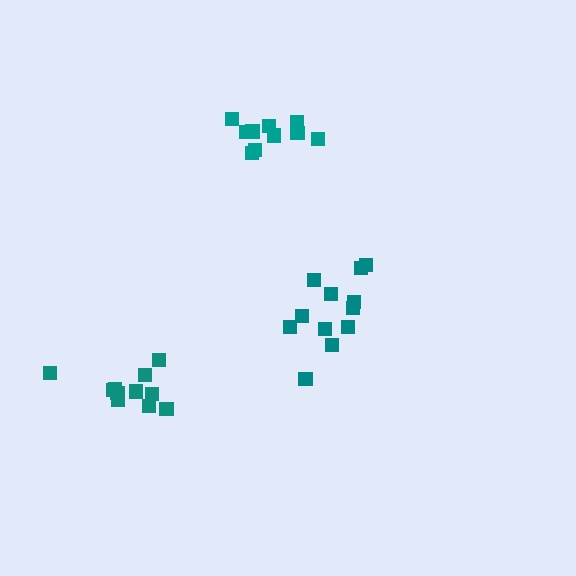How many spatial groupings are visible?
There are 3 spatial groupings.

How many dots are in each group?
Group 1: 12 dots, Group 2: 11 dots, Group 3: 10 dots (33 total).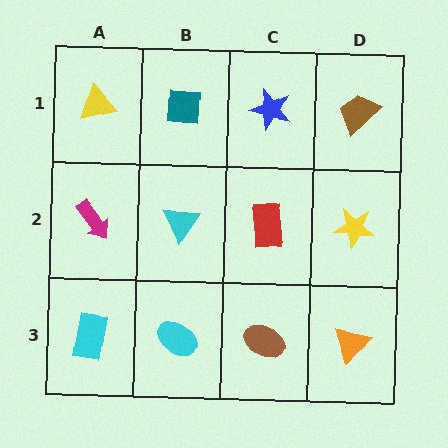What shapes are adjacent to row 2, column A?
A yellow triangle (row 1, column A), a cyan rectangle (row 3, column A), a cyan triangle (row 2, column B).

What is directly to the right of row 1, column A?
A teal square.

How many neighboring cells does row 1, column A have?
2.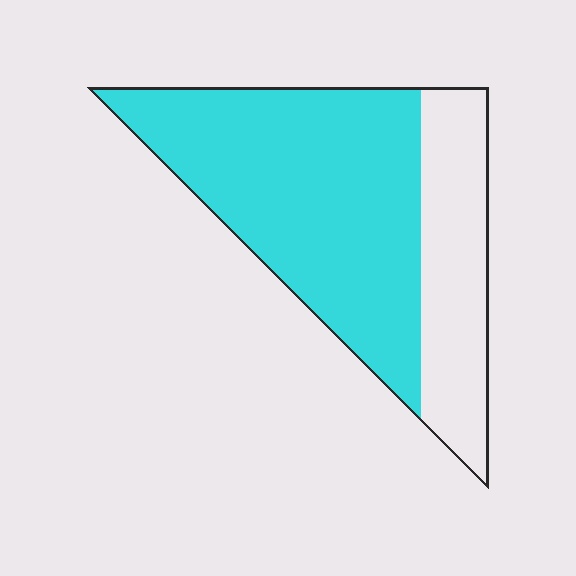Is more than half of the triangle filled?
Yes.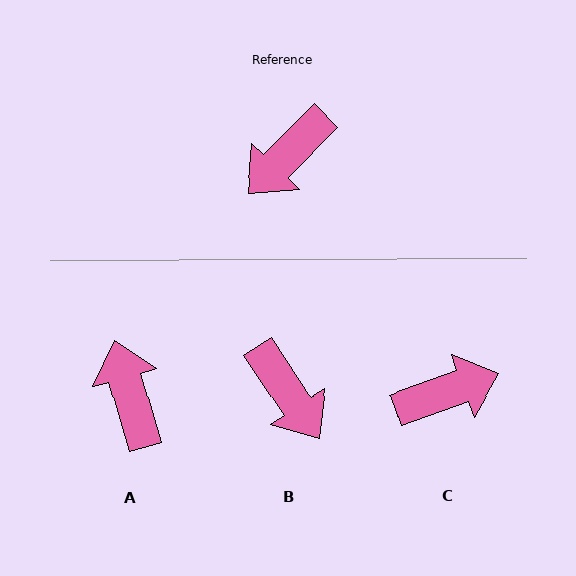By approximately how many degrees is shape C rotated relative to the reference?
Approximately 154 degrees counter-clockwise.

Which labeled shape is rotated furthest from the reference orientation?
C, about 154 degrees away.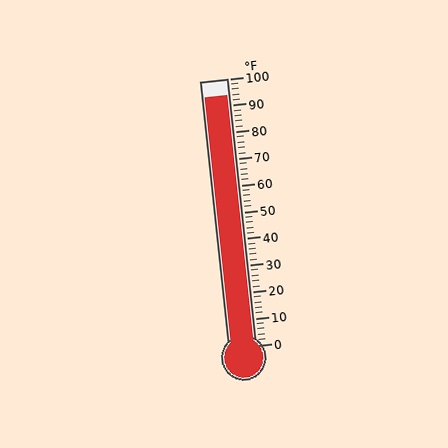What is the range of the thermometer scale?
The thermometer scale ranges from 0°F to 100°F.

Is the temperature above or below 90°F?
The temperature is above 90°F.